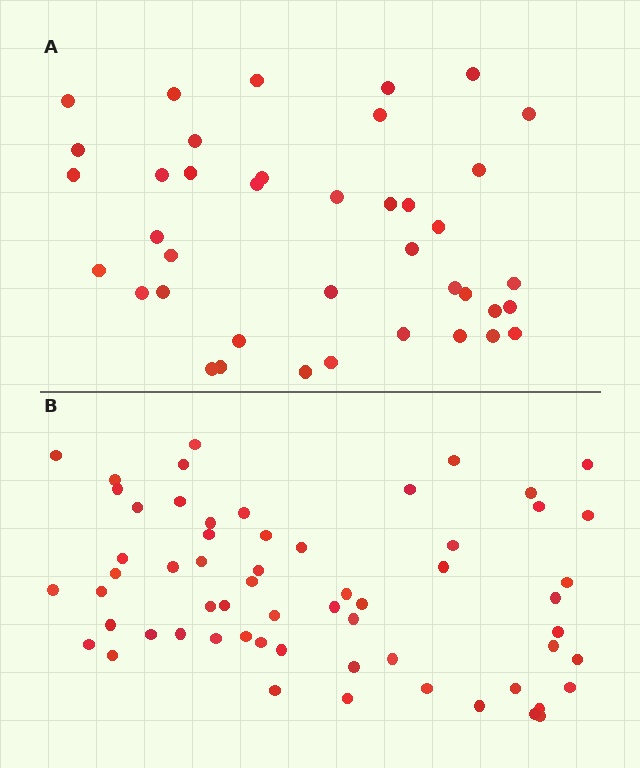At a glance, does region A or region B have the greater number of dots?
Region B (the bottom region) has more dots.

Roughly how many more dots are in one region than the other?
Region B has approximately 20 more dots than region A.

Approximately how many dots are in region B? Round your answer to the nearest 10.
About 60 dots.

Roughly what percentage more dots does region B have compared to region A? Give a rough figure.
About 50% more.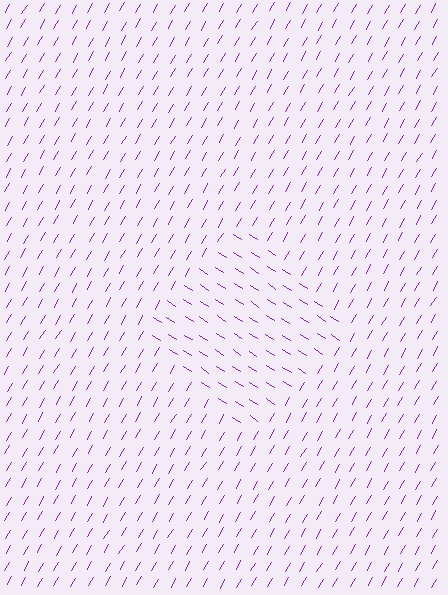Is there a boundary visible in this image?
Yes, there is a texture boundary formed by a change in line orientation.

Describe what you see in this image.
The image is filled with small purple line segments. A diamond region in the image has lines oriented differently from the surrounding lines, creating a visible texture boundary.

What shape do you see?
I see a diamond.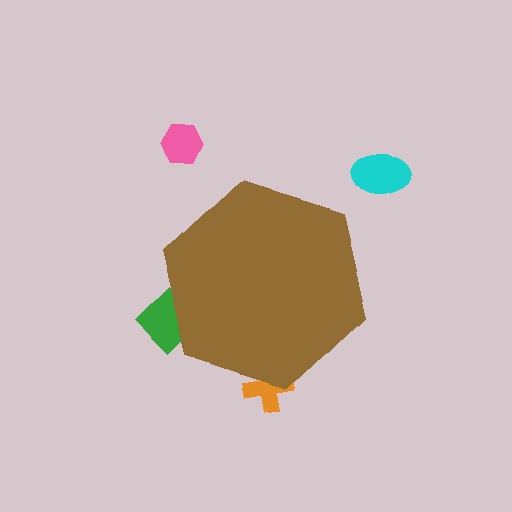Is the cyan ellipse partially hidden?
No, the cyan ellipse is fully visible.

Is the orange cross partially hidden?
Yes, the orange cross is partially hidden behind the brown hexagon.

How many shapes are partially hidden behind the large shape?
2 shapes are partially hidden.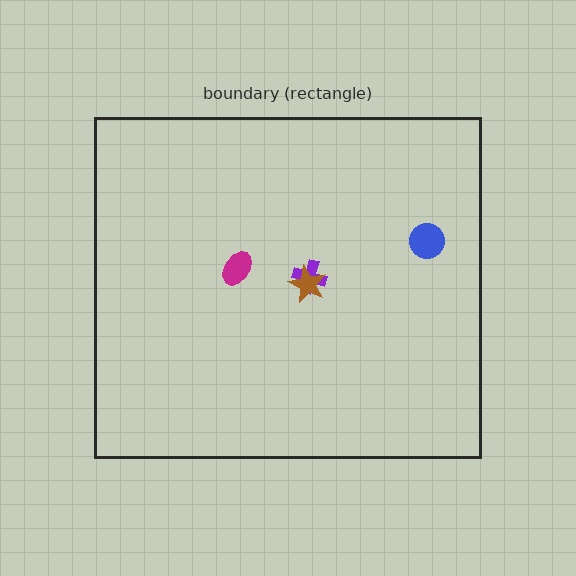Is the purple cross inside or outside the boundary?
Inside.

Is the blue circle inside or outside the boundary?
Inside.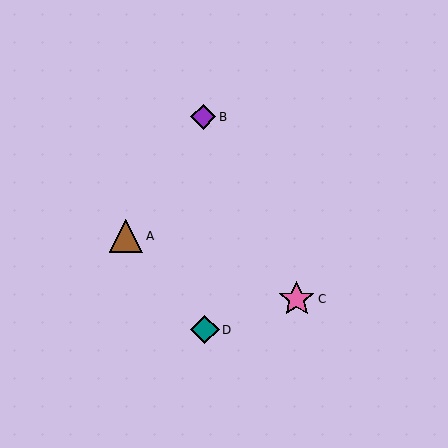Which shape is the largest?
The pink star (labeled C) is the largest.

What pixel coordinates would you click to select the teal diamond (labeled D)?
Click at (205, 330) to select the teal diamond D.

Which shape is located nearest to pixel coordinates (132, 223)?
The brown triangle (labeled A) at (126, 236) is nearest to that location.